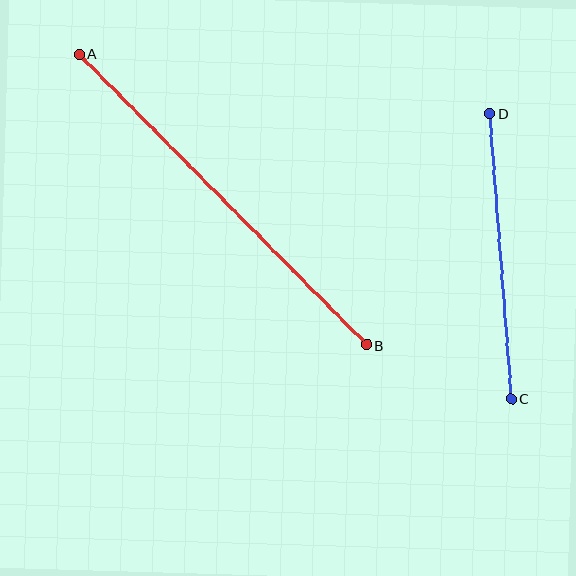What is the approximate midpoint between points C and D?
The midpoint is at approximately (501, 256) pixels.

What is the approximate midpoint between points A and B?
The midpoint is at approximately (223, 199) pixels.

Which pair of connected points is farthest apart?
Points A and B are farthest apart.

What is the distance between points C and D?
The distance is approximately 286 pixels.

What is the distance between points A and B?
The distance is approximately 409 pixels.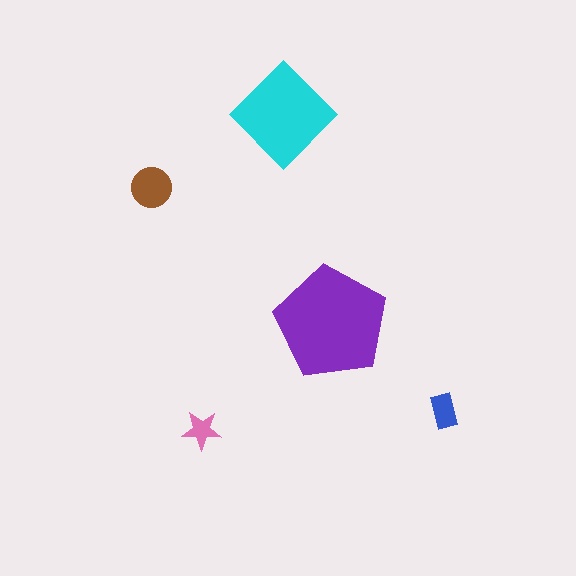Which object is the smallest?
The pink star.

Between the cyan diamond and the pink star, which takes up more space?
The cyan diamond.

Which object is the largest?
The purple pentagon.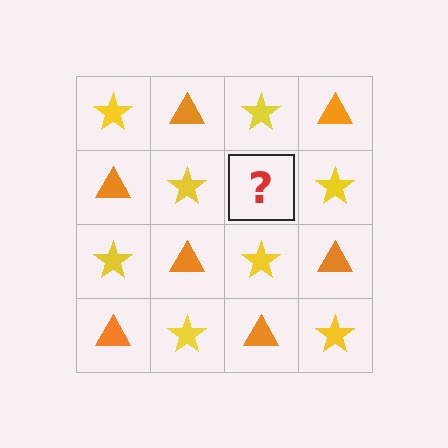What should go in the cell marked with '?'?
The missing cell should contain an orange triangle.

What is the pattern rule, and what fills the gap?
The rule is that it alternates yellow star and orange triangle in a checkerboard pattern. The gap should be filled with an orange triangle.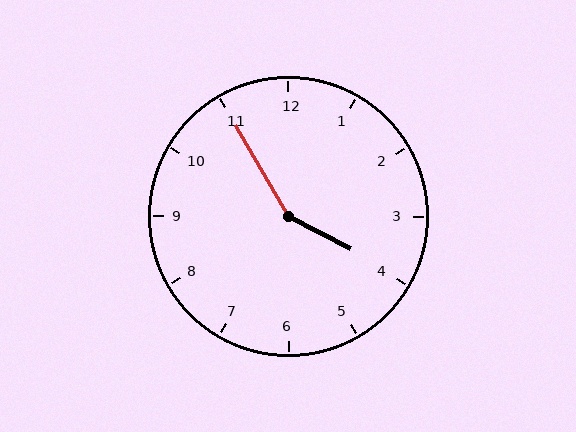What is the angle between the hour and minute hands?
Approximately 148 degrees.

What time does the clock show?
3:55.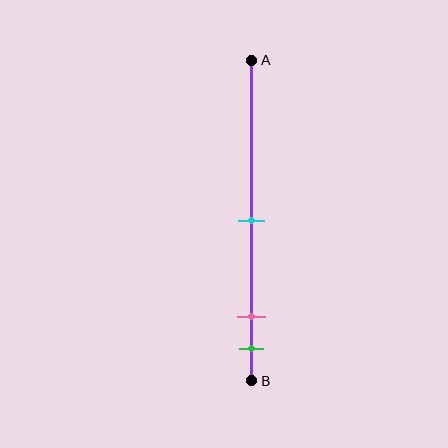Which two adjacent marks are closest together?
The pink and green marks are the closest adjacent pair.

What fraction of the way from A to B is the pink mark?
The pink mark is approximately 80% (0.8) of the way from A to B.